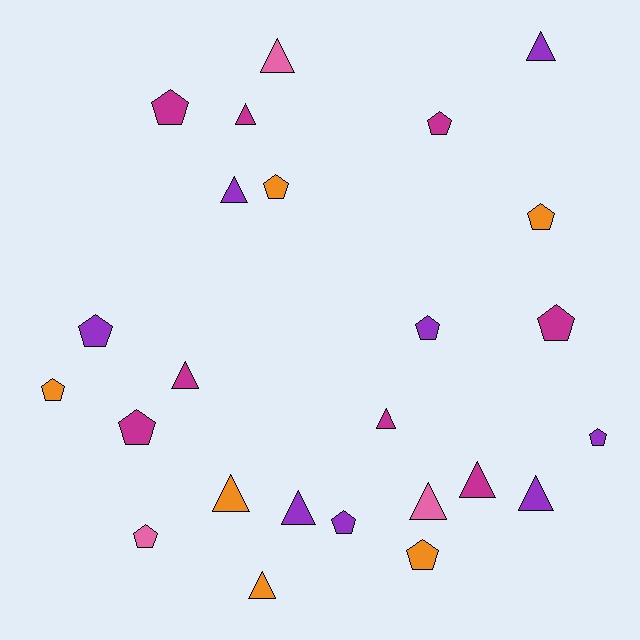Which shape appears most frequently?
Pentagon, with 13 objects.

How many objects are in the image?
There are 25 objects.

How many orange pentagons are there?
There are 4 orange pentagons.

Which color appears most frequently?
Magenta, with 8 objects.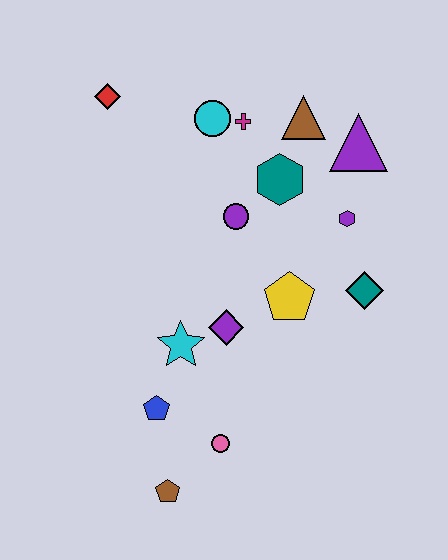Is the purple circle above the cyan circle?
No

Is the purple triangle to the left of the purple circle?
No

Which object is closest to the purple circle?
The teal hexagon is closest to the purple circle.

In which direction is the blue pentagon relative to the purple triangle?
The blue pentagon is below the purple triangle.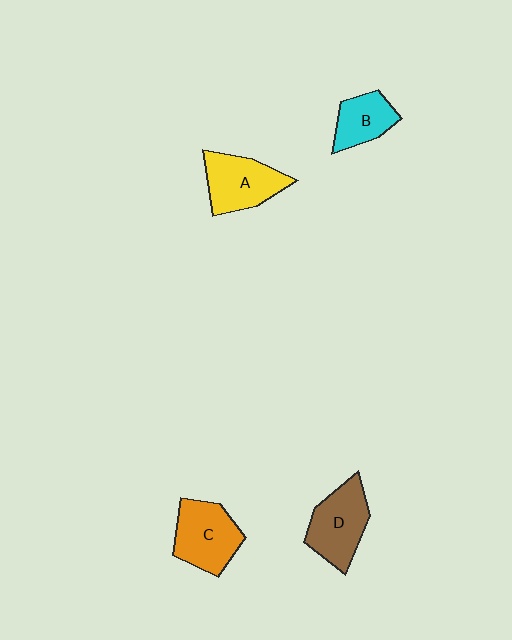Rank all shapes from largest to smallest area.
From largest to smallest: D (brown), C (orange), A (yellow), B (cyan).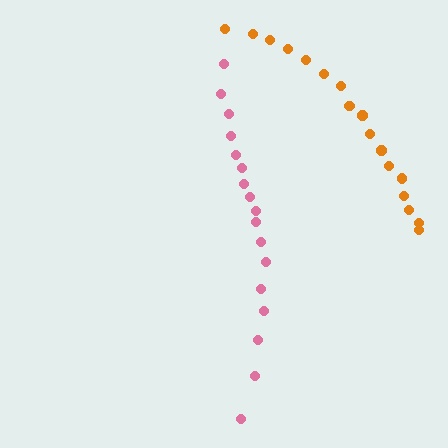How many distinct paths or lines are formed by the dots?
There are 2 distinct paths.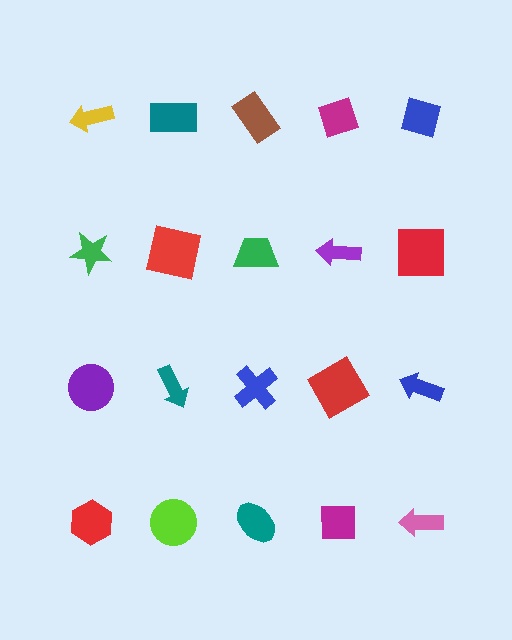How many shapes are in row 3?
5 shapes.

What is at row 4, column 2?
A lime circle.